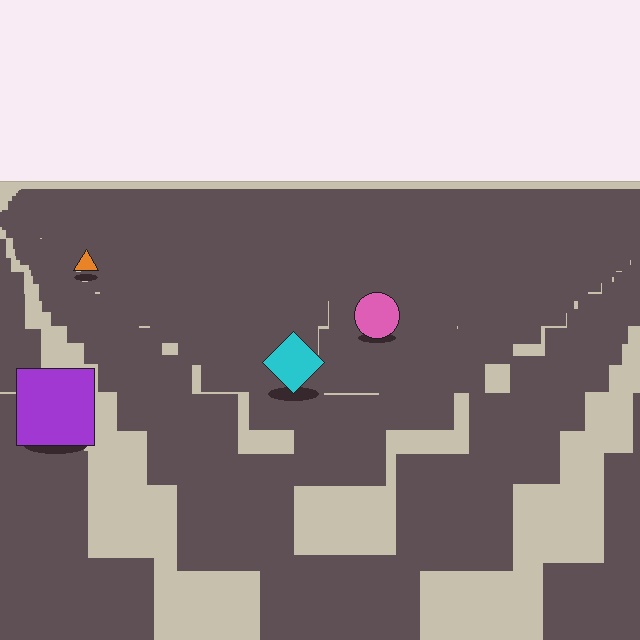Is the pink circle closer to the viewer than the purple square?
No. The purple square is closer — you can tell from the texture gradient: the ground texture is coarser near it.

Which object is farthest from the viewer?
The orange triangle is farthest from the viewer. It appears smaller and the ground texture around it is denser.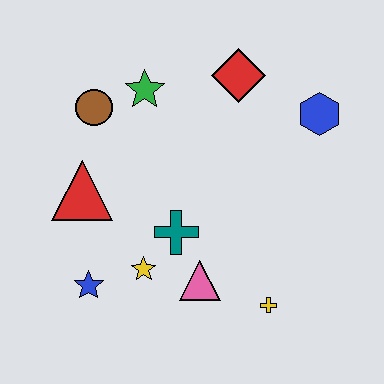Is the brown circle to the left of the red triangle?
No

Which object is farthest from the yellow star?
The blue hexagon is farthest from the yellow star.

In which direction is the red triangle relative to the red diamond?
The red triangle is to the left of the red diamond.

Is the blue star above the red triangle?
No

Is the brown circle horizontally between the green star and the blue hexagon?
No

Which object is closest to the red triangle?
The brown circle is closest to the red triangle.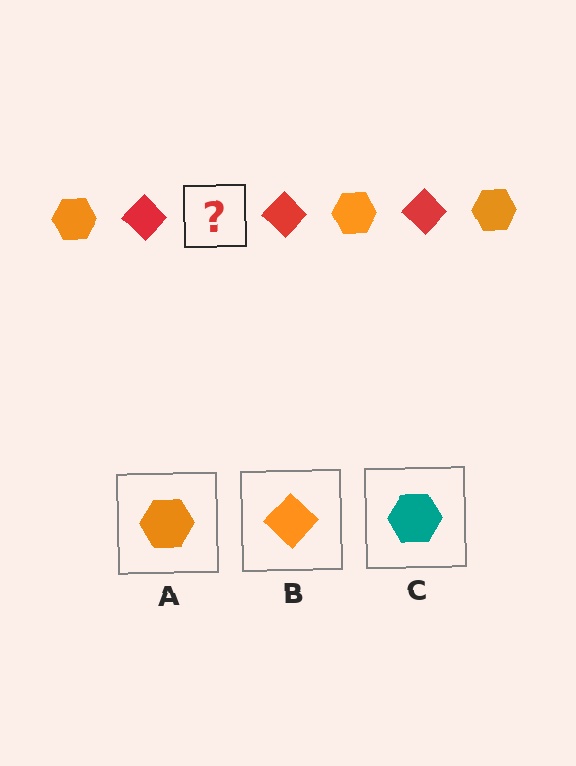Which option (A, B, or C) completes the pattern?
A.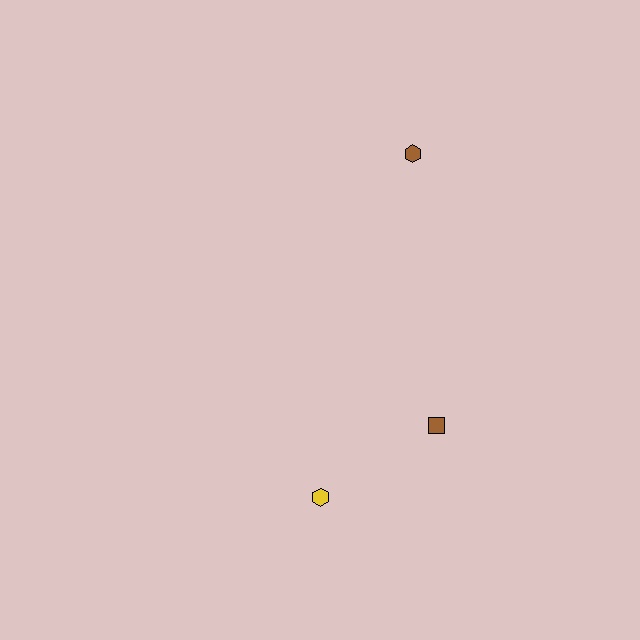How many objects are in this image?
There are 3 objects.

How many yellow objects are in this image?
There is 1 yellow object.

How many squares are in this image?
There is 1 square.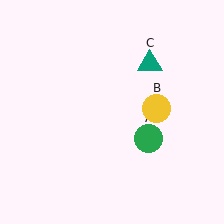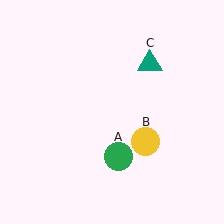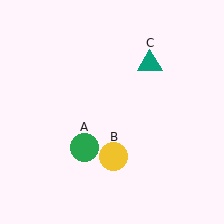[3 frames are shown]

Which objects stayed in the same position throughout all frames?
Teal triangle (object C) remained stationary.